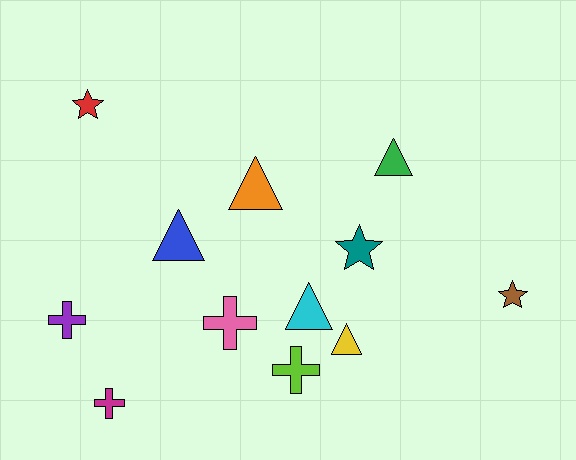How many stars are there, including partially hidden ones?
There are 3 stars.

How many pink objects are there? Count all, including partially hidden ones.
There is 1 pink object.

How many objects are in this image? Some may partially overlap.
There are 12 objects.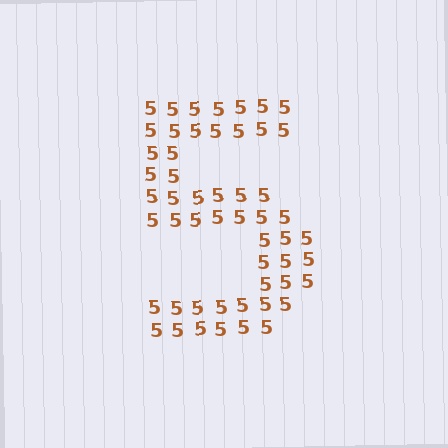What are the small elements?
The small elements are digit 5's.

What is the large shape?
The large shape is the digit 5.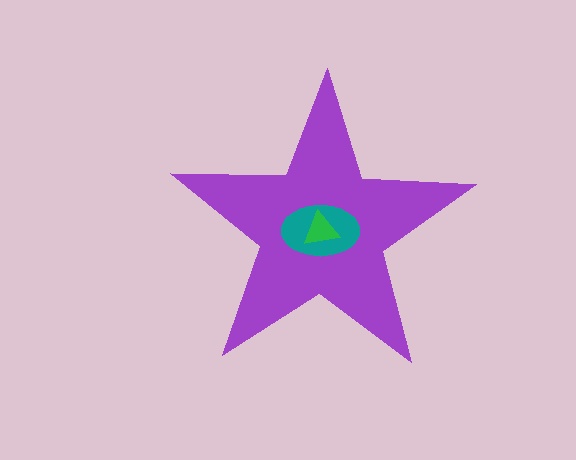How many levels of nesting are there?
3.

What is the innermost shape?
The green triangle.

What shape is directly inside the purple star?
The teal ellipse.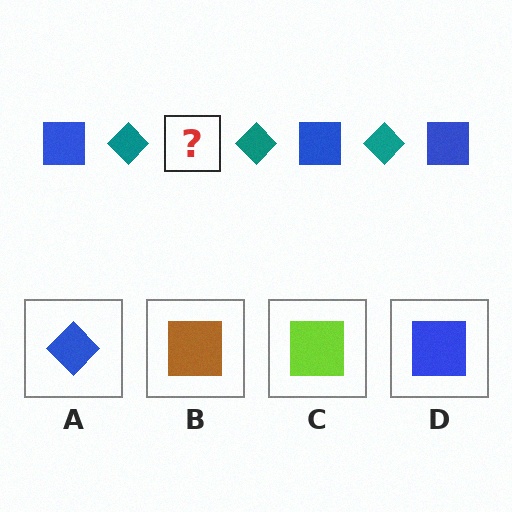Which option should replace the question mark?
Option D.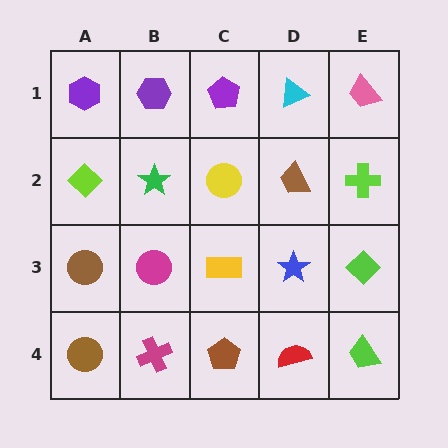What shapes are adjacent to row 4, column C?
A yellow rectangle (row 3, column C), a magenta cross (row 4, column B), a red semicircle (row 4, column D).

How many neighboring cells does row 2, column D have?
4.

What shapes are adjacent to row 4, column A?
A brown circle (row 3, column A), a magenta cross (row 4, column B).